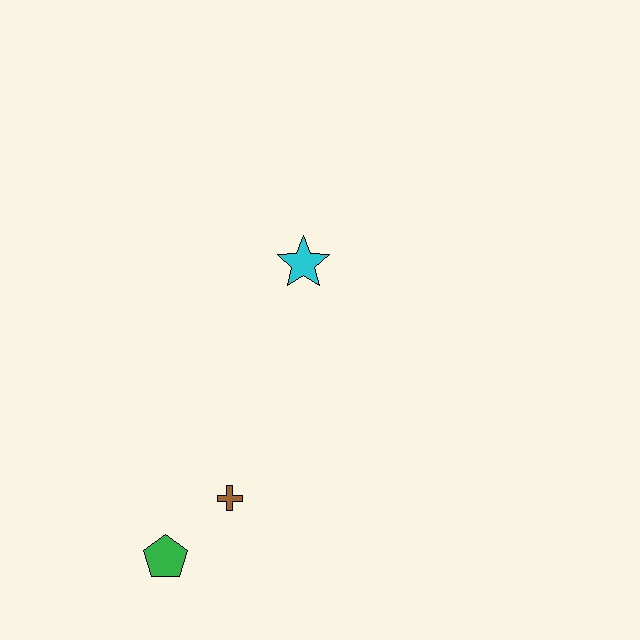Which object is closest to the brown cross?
The green pentagon is closest to the brown cross.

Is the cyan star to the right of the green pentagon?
Yes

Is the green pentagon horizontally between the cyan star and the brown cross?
No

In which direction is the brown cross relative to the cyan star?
The brown cross is below the cyan star.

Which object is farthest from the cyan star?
The green pentagon is farthest from the cyan star.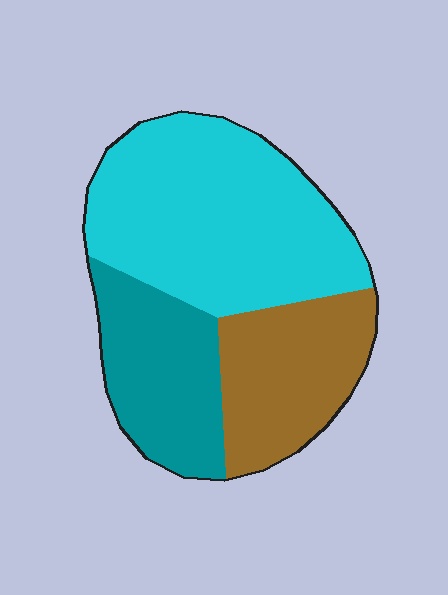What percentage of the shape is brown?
Brown covers around 25% of the shape.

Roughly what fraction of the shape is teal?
Teal takes up about one quarter (1/4) of the shape.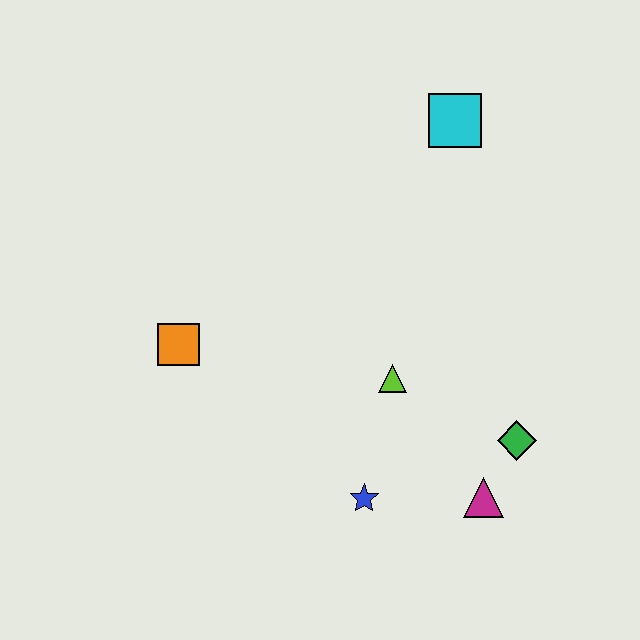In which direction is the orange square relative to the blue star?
The orange square is to the left of the blue star.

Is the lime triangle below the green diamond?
No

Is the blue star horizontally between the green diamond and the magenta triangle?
No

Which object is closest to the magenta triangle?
The green diamond is closest to the magenta triangle.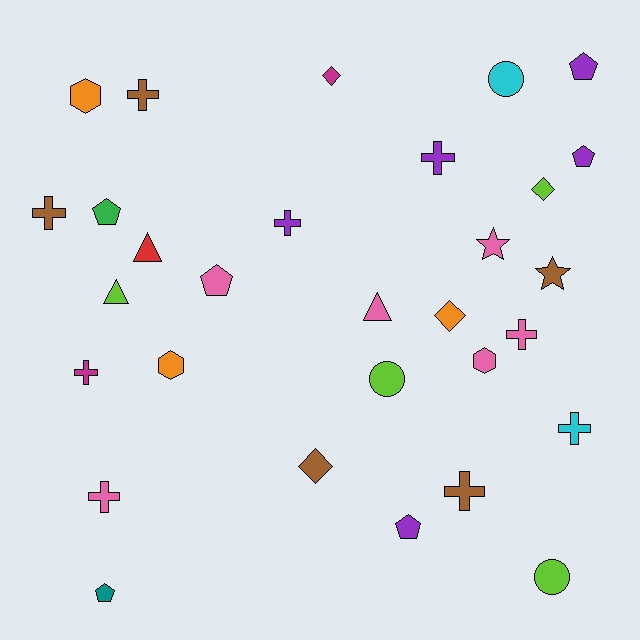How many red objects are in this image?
There is 1 red object.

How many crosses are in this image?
There are 9 crosses.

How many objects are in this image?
There are 30 objects.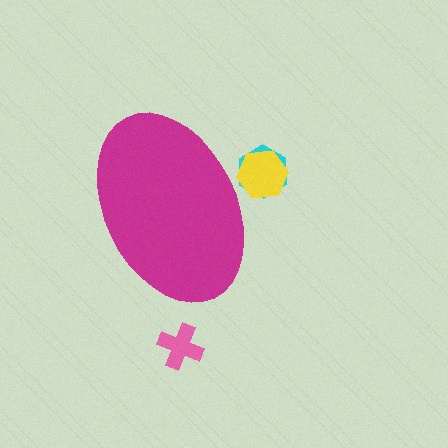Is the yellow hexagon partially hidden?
Yes, the yellow hexagon is partially hidden behind the magenta ellipse.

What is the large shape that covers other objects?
A magenta ellipse.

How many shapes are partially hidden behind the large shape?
2 shapes are partially hidden.